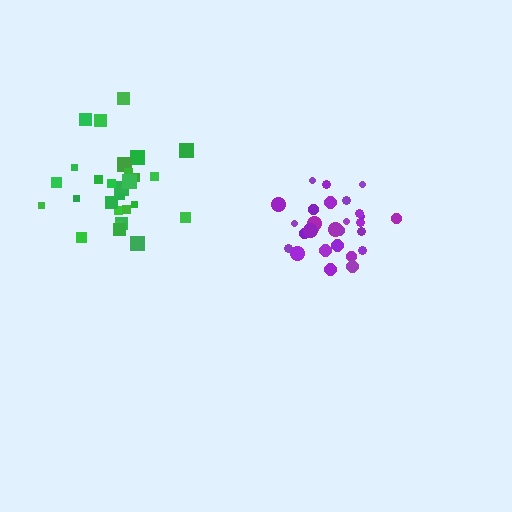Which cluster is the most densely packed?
Purple.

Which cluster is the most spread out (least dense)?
Green.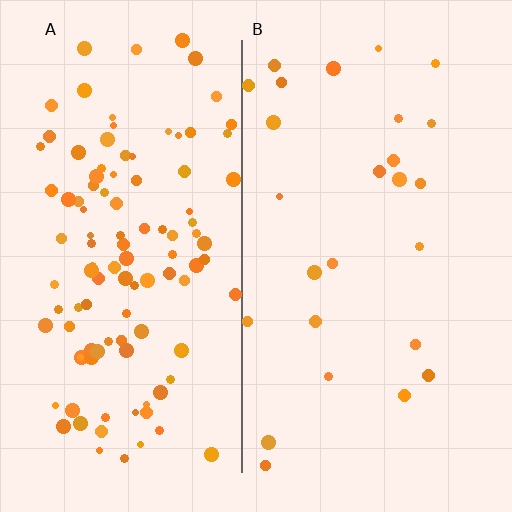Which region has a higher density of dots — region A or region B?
A (the left).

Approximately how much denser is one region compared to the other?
Approximately 4.2× — region A over region B.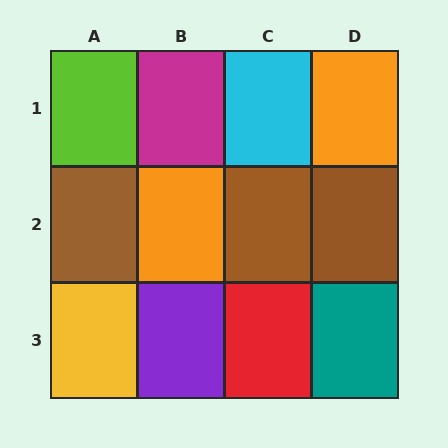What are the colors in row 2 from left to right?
Brown, orange, brown, brown.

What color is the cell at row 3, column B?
Purple.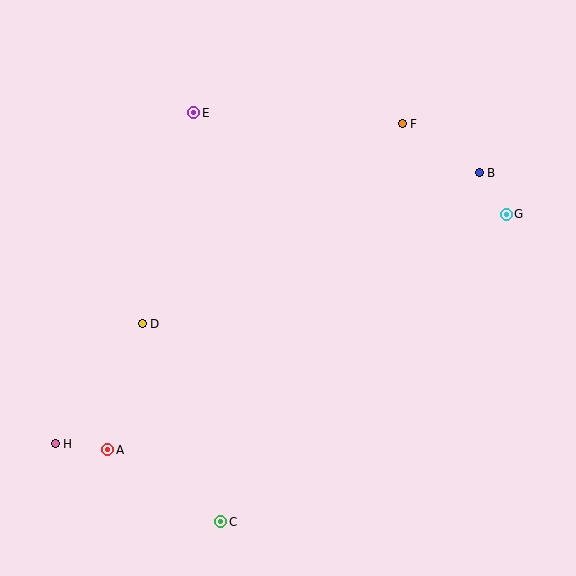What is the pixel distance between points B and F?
The distance between B and F is 91 pixels.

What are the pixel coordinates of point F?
Point F is at (402, 124).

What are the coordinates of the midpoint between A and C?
The midpoint between A and C is at (164, 486).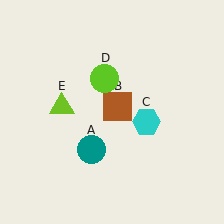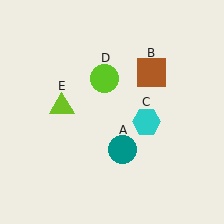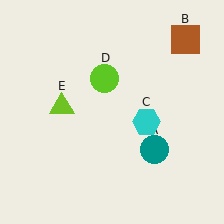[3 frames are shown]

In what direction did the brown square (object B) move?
The brown square (object B) moved up and to the right.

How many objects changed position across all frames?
2 objects changed position: teal circle (object A), brown square (object B).